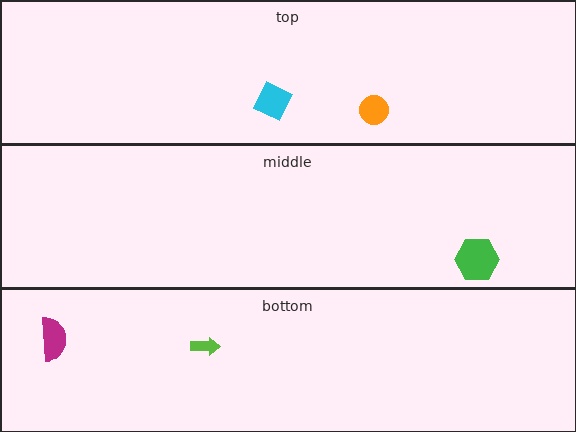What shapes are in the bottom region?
The lime arrow, the magenta semicircle.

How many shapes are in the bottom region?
2.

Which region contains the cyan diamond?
The top region.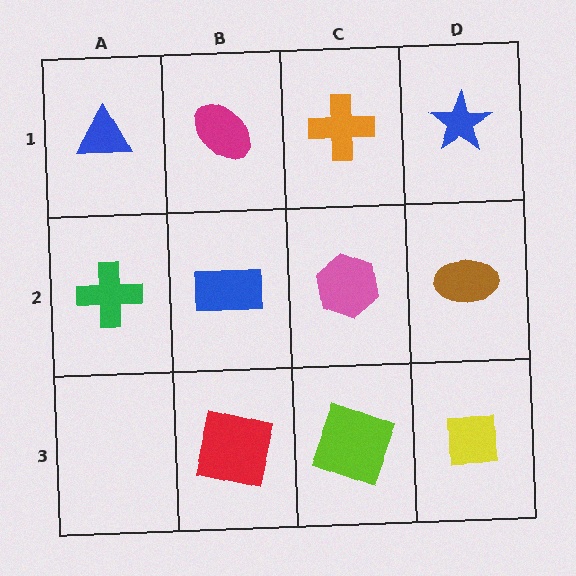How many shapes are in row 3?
3 shapes.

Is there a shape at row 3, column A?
No, that cell is empty.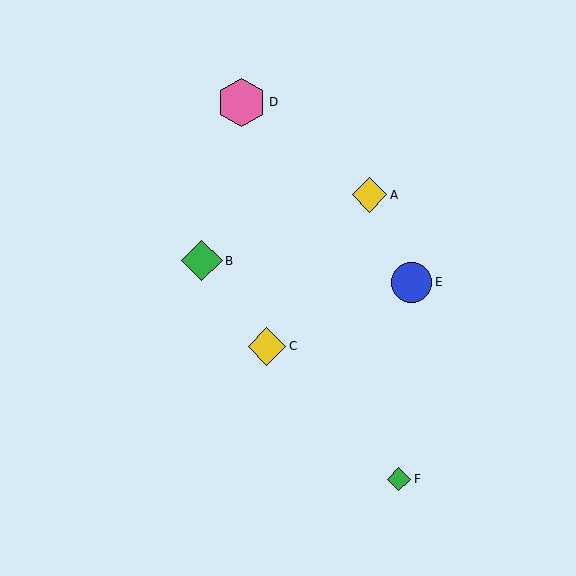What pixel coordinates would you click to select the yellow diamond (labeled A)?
Click at (370, 195) to select the yellow diamond A.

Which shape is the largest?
The pink hexagon (labeled D) is the largest.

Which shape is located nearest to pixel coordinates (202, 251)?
The green diamond (labeled B) at (202, 261) is nearest to that location.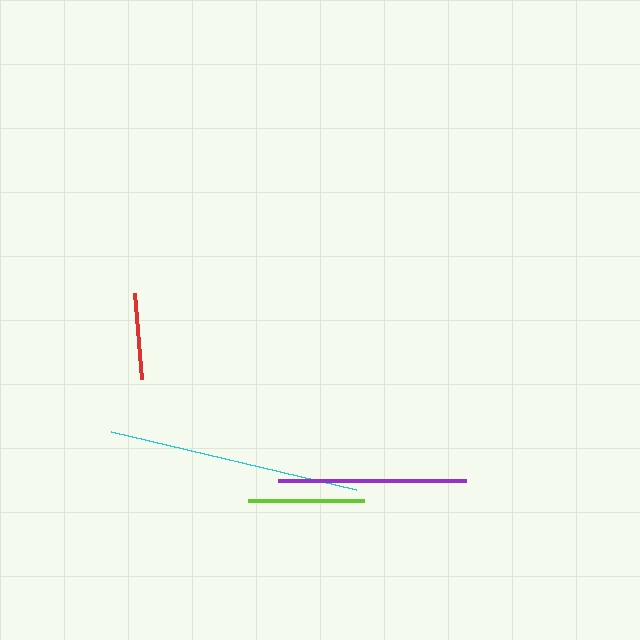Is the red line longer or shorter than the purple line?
The purple line is longer than the red line.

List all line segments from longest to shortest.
From longest to shortest: cyan, purple, lime, red.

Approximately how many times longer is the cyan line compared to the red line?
The cyan line is approximately 2.9 times the length of the red line.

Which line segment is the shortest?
The red line is the shortest at approximately 86 pixels.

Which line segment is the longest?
The cyan line is the longest at approximately 251 pixels.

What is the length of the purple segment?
The purple segment is approximately 188 pixels long.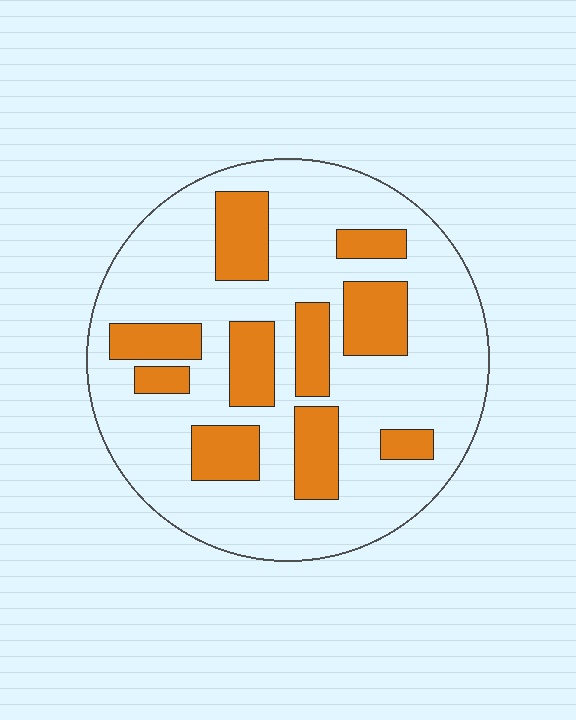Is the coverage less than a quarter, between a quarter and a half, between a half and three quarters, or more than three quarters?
Between a quarter and a half.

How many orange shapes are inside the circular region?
10.